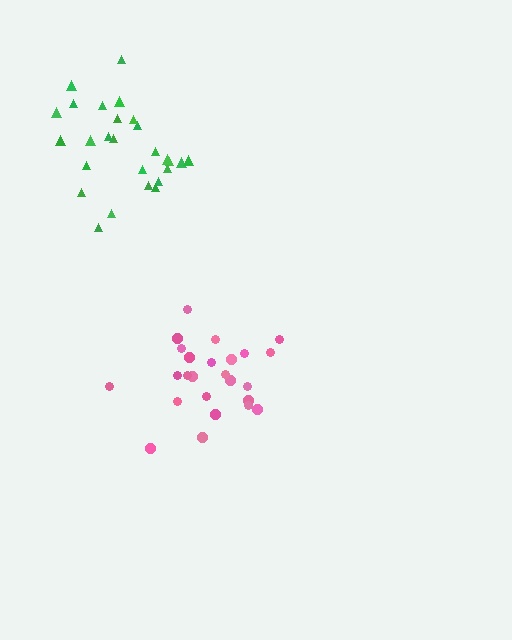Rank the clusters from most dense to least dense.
pink, green.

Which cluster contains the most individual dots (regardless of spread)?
Green (27).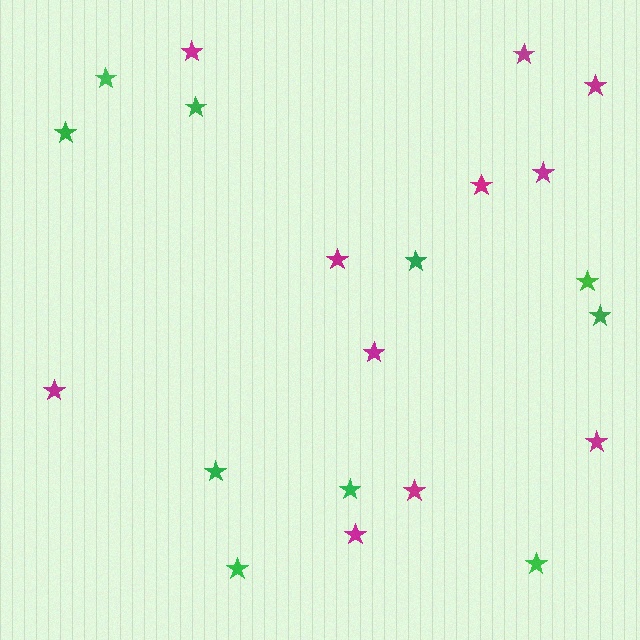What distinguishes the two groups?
There are 2 groups: one group of magenta stars (11) and one group of green stars (10).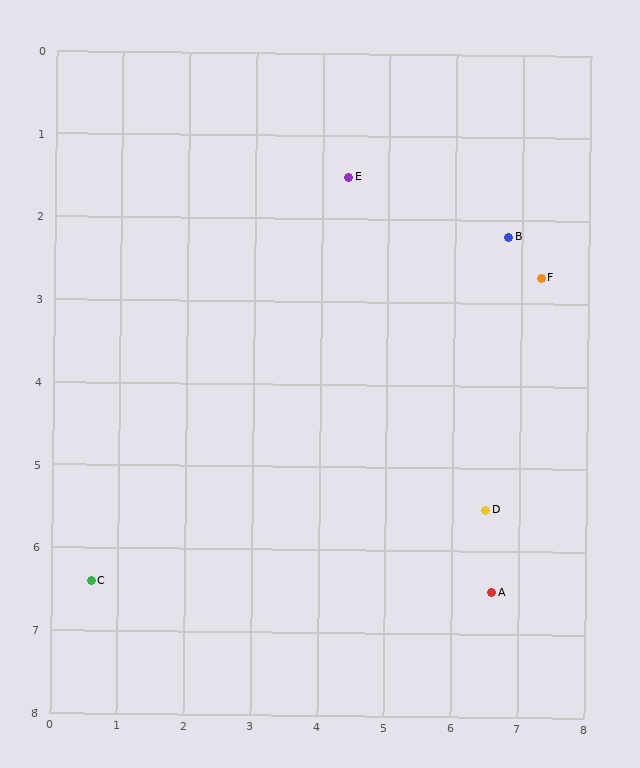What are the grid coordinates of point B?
Point B is at approximately (6.8, 2.2).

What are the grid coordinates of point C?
Point C is at approximately (0.6, 6.4).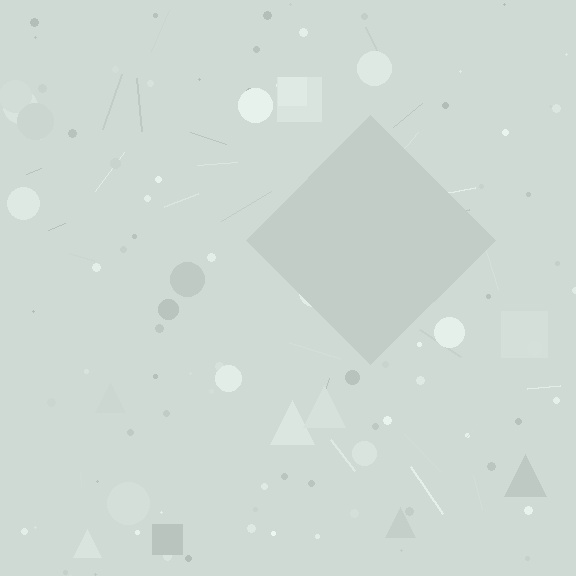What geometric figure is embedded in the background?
A diamond is embedded in the background.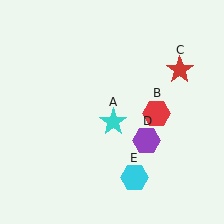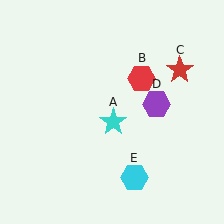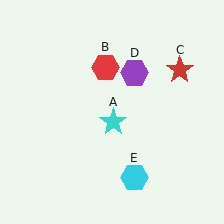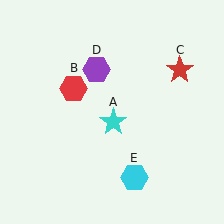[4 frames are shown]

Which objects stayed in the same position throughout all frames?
Cyan star (object A) and red star (object C) and cyan hexagon (object E) remained stationary.